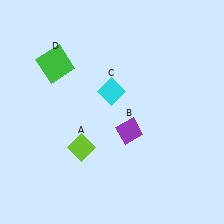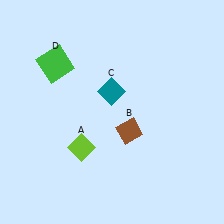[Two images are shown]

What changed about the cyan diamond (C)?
In Image 1, C is cyan. In Image 2, it changed to teal.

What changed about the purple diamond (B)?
In Image 1, B is purple. In Image 2, it changed to brown.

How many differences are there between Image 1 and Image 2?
There are 2 differences between the two images.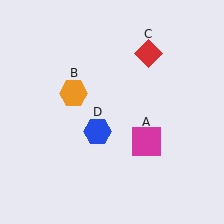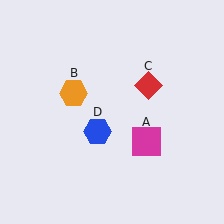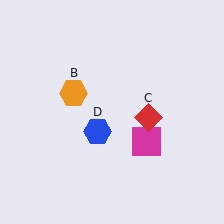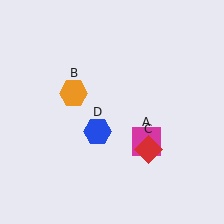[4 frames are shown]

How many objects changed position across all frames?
1 object changed position: red diamond (object C).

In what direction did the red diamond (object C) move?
The red diamond (object C) moved down.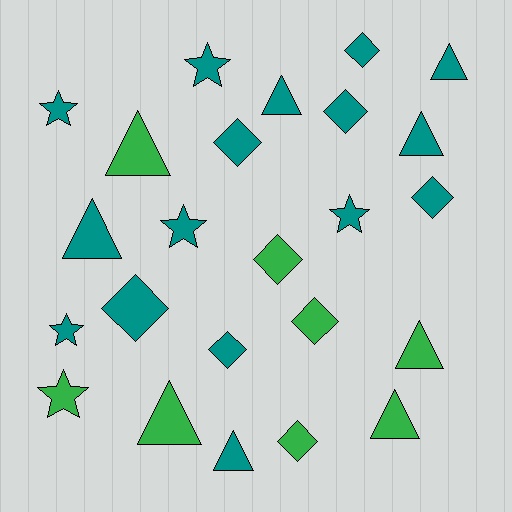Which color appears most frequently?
Teal, with 16 objects.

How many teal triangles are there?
There are 5 teal triangles.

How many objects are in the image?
There are 24 objects.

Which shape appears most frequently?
Diamond, with 9 objects.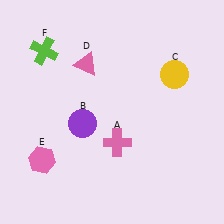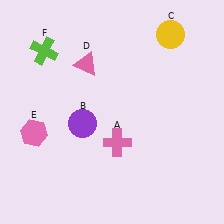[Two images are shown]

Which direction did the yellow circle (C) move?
The yellow circle (C) moved up.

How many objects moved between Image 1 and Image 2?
2 objects moved between the two images.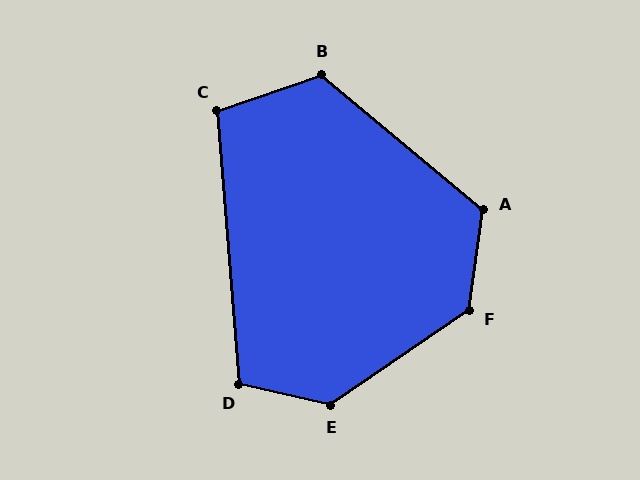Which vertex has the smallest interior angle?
C, at approximately 105 degrees.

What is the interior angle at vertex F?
Approximately 131 degrees (obtuse).